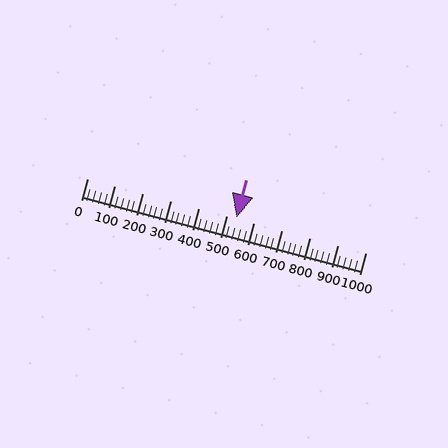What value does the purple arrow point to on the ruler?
The purple arrow points to approximately 535.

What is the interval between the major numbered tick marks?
The major tick marks are spaced 100 units apart.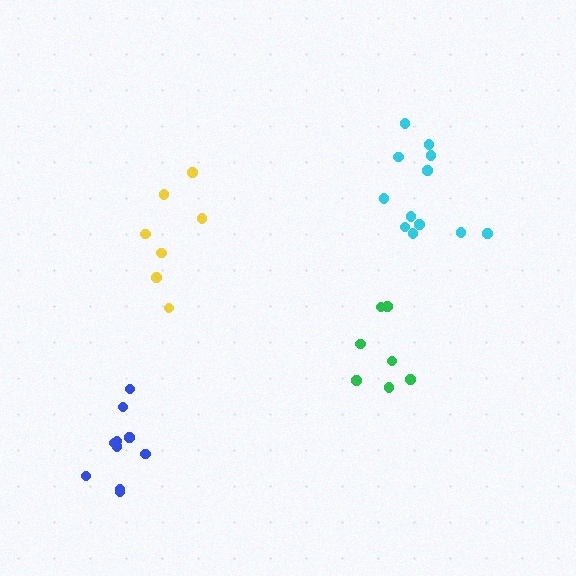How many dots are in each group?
Group 1: 7 dots, Group 2: 7 dots, Group 3: 12 dots, Group 4: 10 dots (36 total).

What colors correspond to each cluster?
The clusters are colored: green, yellow, cyan, blue.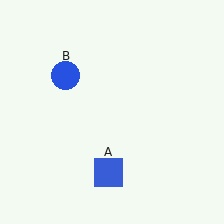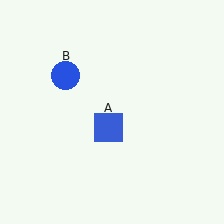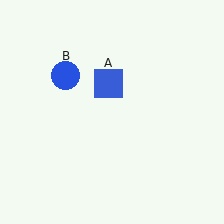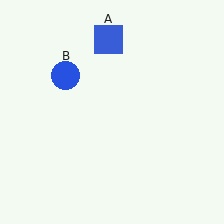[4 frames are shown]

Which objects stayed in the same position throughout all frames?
Blue circle (object B) remained stationary.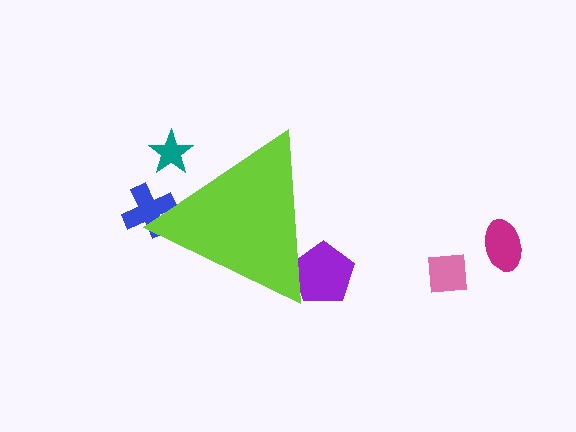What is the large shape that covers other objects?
A lime triangle.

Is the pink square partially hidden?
No, the pink square is fully visible.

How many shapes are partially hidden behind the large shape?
3 shapes are partially hidden.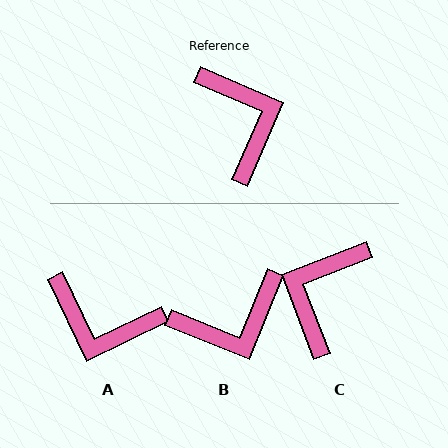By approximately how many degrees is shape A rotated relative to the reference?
Approximately 131 degrees clockwise.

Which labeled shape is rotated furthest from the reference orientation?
C, about 135 degrees away.